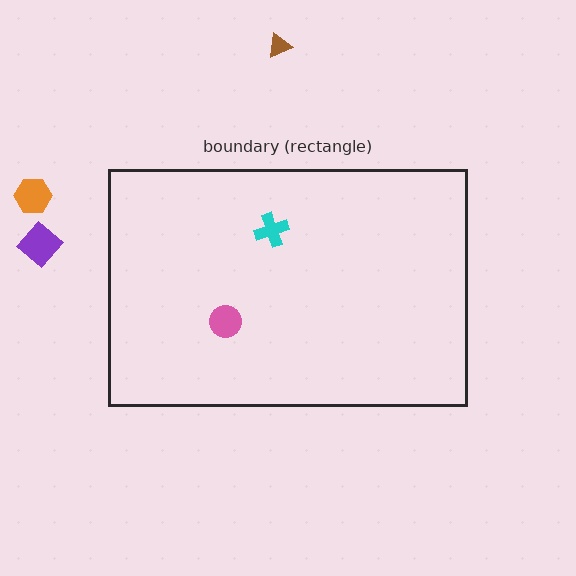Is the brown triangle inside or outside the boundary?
Outside.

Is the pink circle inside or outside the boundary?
Inside.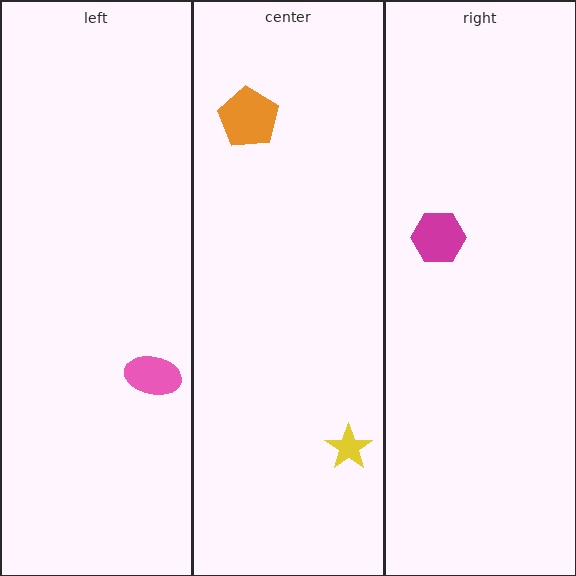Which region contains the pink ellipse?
The left region.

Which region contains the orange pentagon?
The center region.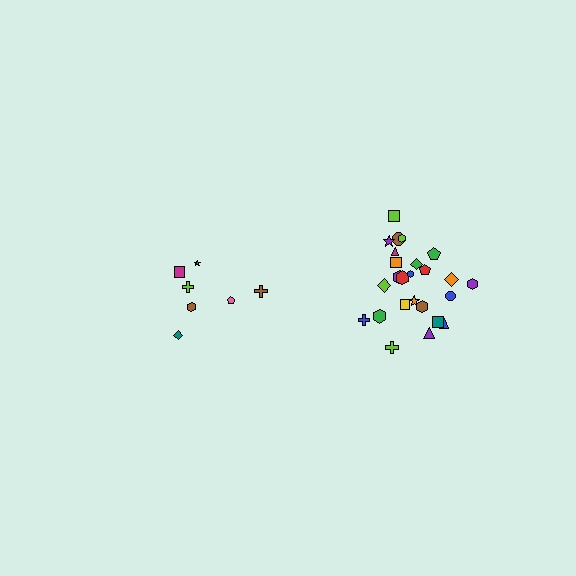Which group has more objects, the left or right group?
The right group.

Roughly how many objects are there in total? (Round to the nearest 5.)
Roughly 30 objects in total.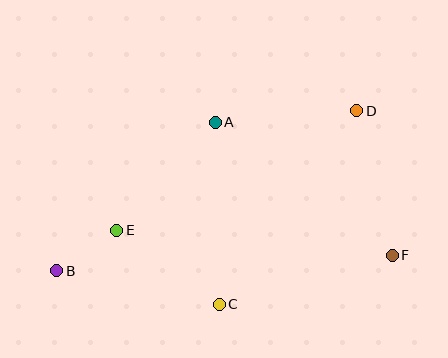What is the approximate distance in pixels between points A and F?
The distance between A and F is approximately 221 pixels.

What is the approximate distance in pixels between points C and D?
The distance between C and D is approximately 237 pixels.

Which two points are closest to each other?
Points B and E are closest to each other.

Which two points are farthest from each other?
Points B and D are farthest from each other.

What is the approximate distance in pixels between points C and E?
The distance between C and E is approximately 126 pixels.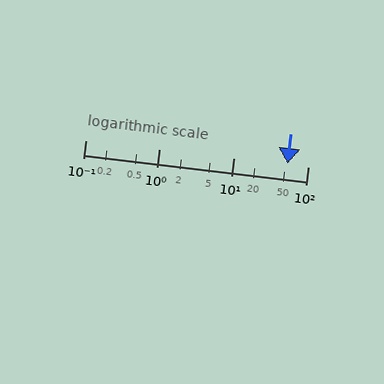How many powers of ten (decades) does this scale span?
The scale spans 3 decades, from 0.1 to 100.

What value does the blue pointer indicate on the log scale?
The pointer indicates approximately 53.